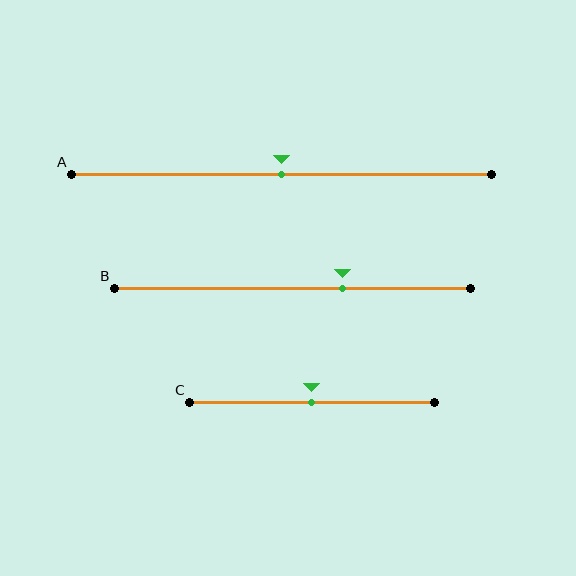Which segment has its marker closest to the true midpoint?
Segment A has its marker closest to the true midpoint.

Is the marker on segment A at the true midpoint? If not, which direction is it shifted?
Yes, the marker on segment A is at the true midpoint.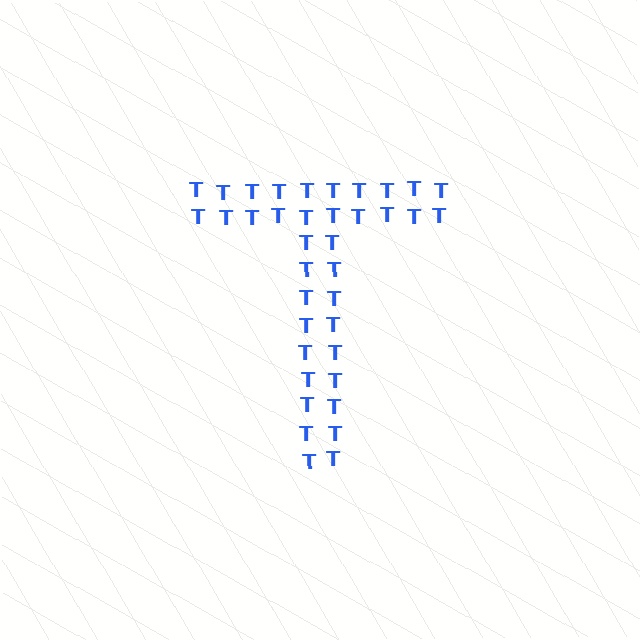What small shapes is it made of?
It is made of small letter T's.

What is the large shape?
The large shape is the letter T.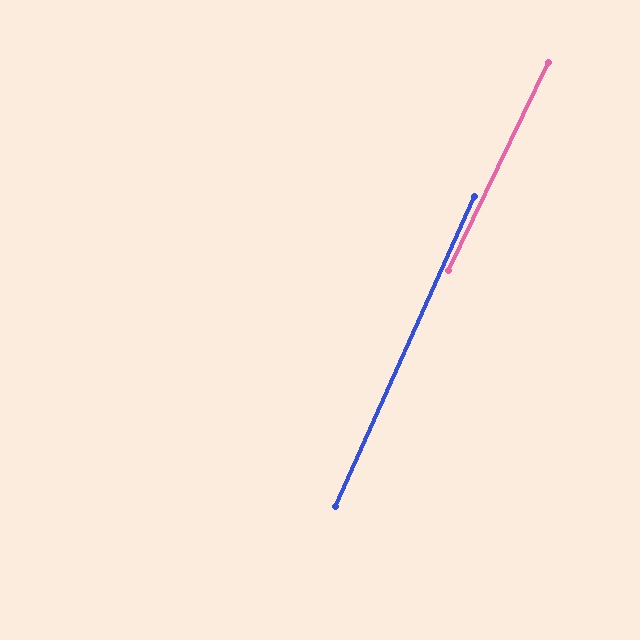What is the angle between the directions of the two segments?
Approximately 2 degrees.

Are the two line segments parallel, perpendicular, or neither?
Parallel — their directions differ by only 1.5°.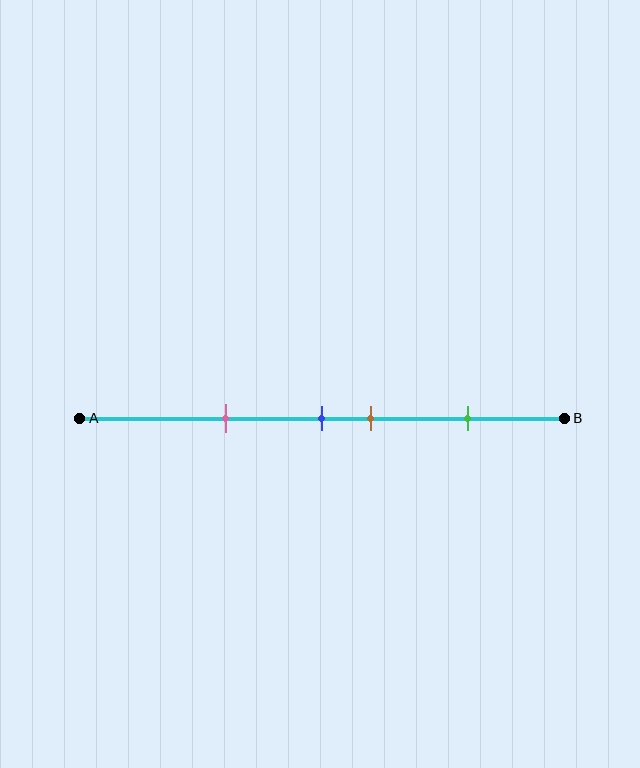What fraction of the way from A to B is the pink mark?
The pink mark is approximately 30% (0.3) of the way from A to B.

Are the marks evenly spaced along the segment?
No, the marks are not evenly spaced.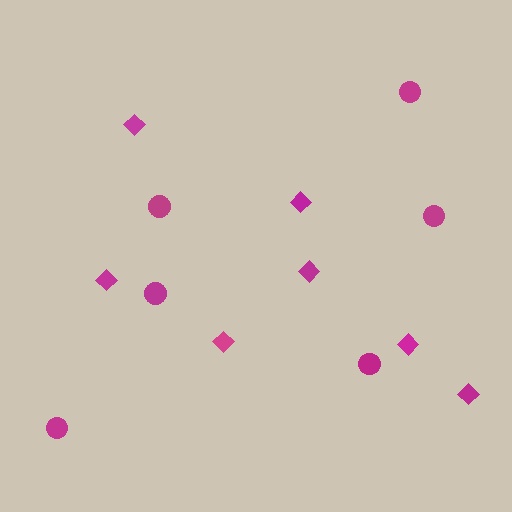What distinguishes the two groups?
There are 2 groups: one group of circles (6) and one group of diamonds (7).